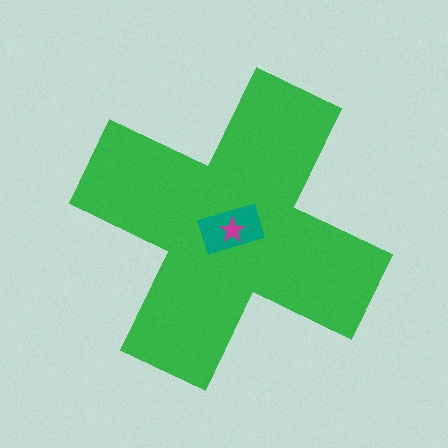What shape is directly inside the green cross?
The teal rectangle.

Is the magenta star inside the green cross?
Yes.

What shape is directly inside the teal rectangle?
The magenta star.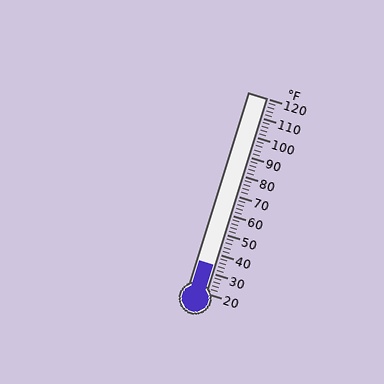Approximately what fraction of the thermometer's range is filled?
The thermometer is filled to approximately 15% of its range.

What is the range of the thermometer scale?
The thermometer scale ranges from 20°F to 120°F.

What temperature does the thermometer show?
The thermometer shows approximately 34°F.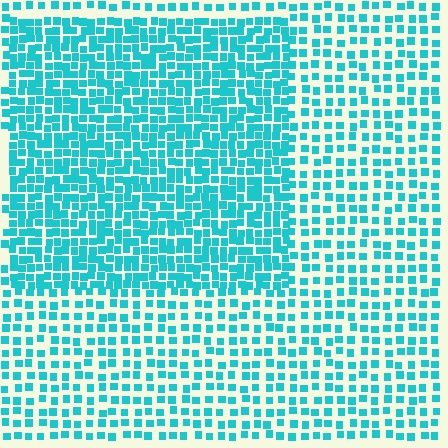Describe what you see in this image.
The image contains small cyan elements arranged at two different densities. A rectangle-shaped region is visible where the elements are more densely packed than the surrounding area.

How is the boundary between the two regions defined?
The boundary is defined by a change in element density (approximately 1.9x ratio). All elements are the same color, size, and shape.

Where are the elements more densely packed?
The elements are more densely packed inside the rectangle boundary.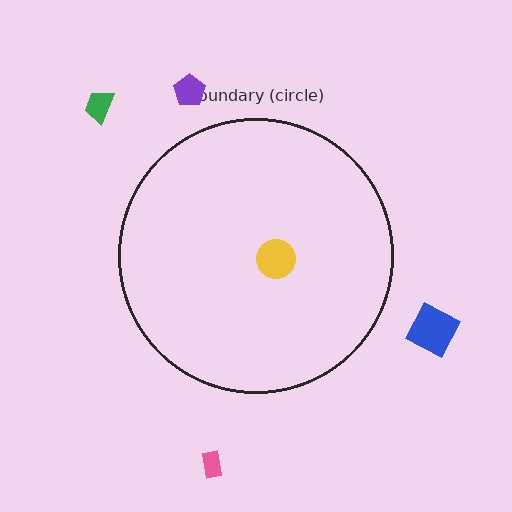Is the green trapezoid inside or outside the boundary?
Outside.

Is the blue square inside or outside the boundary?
Outside.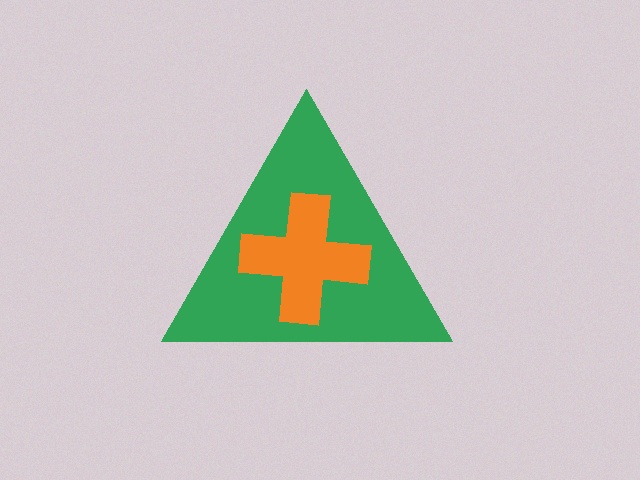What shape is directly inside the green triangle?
The orange cross.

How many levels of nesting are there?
2.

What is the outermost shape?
The green triangle.